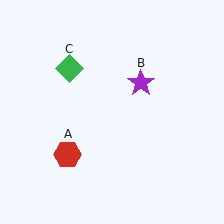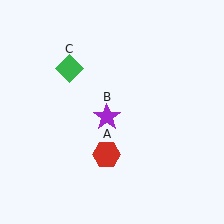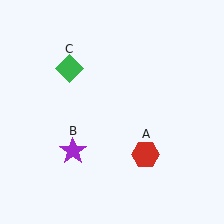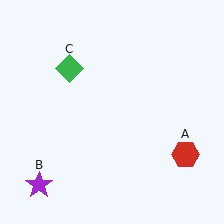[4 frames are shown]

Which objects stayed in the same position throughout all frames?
Green diamond (object C) remained stationary.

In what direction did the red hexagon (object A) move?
The red hexagon (object A) moved right.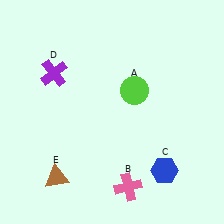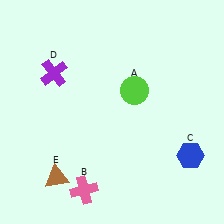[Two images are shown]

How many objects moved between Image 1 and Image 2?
2 objects moved between the two images.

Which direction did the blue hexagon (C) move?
The blue hexagon (C) moved right.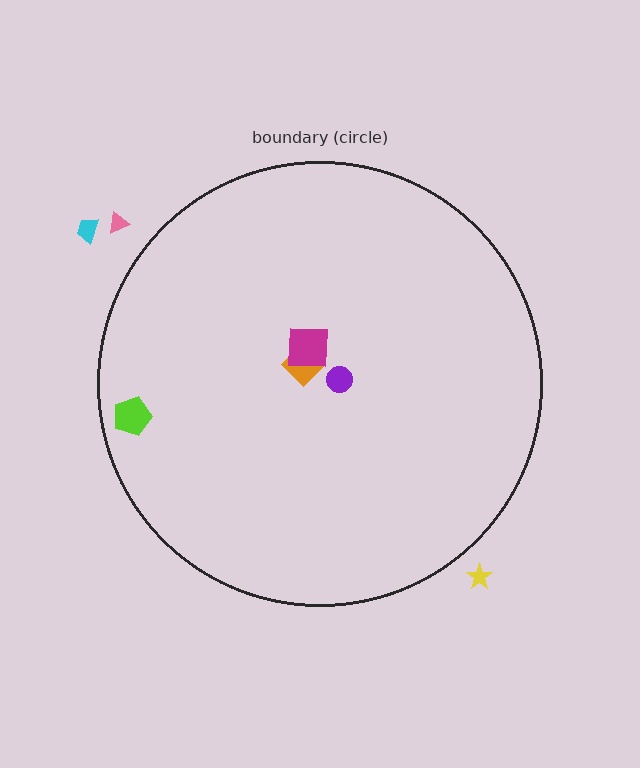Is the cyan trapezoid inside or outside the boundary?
Outside.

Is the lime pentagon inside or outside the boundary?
Inside.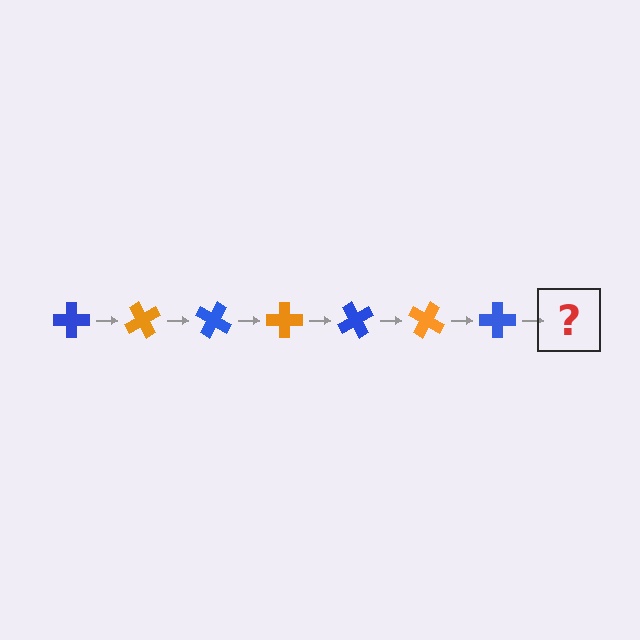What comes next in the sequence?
The next element should be an orange cross, rotated 420 degrees from the start.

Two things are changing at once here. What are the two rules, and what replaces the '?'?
The two rules are that it rotates 60 degrees each step and the color cycles through blue and orange. The '?' should be an orange cross, rotated 420 degrees from the start.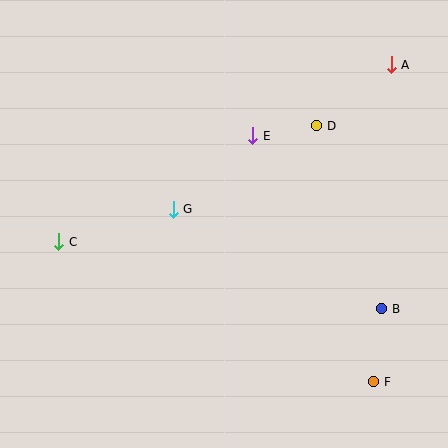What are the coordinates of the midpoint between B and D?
The midpoint between B and D is at (349, 217).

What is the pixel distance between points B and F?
The distance between B and F is 74 pixels.